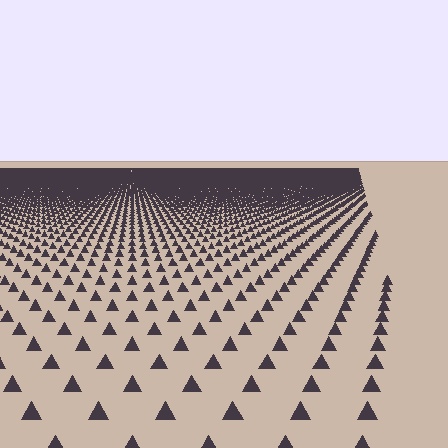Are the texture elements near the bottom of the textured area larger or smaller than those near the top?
Larger. Near the bottom, elements are closer to the viewer and appear at a bigger on-screen size.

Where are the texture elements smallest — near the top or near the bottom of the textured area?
Near the top.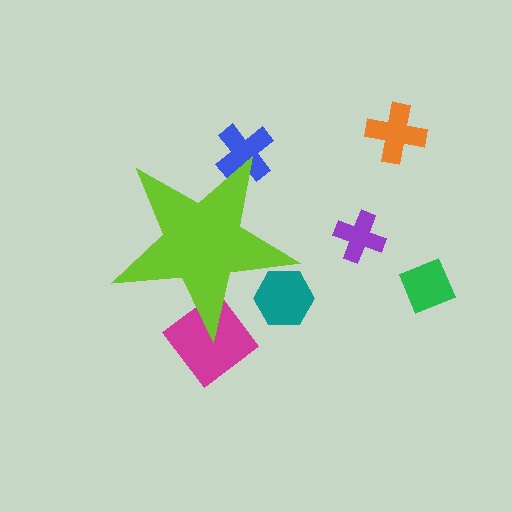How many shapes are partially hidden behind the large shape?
3 shapes are partially hidden.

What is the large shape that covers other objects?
A lime star.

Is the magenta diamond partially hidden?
Yes, the magenta diamond is partially hidden behind the lime star.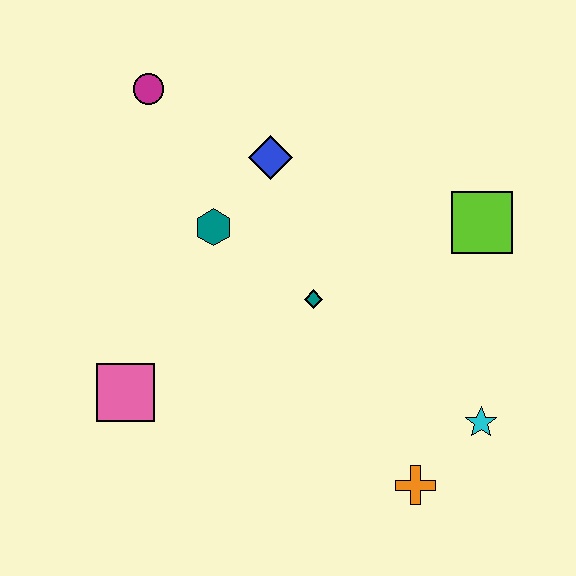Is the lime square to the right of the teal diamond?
Yes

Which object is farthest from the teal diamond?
The magenta circle is farthest from the teal diamond.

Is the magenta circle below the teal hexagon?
No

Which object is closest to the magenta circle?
The blue diamond is closest to the magenta circle.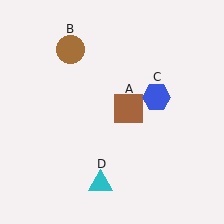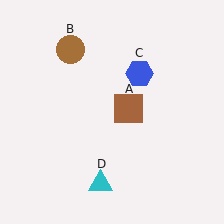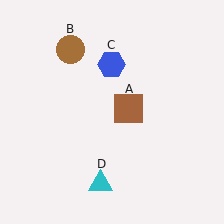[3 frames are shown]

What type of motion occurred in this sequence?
The blue hexagon (object C) rotated counterclockwise around the center of the scene.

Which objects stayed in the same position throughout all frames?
Brown square (object A) and brown circle (object B) and cyan triangle (object D) remained stationary.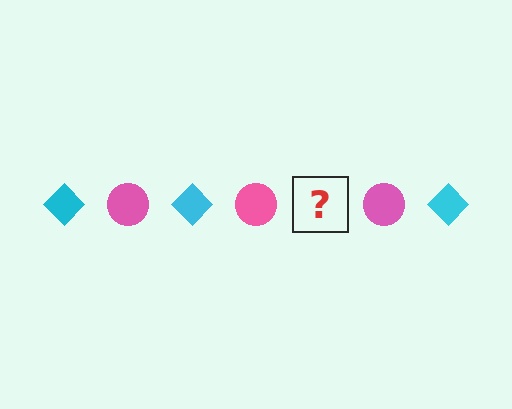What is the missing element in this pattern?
The missing element is a cyan diamond.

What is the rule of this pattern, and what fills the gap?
The rule is that the pattern alternates between cyan diamond and pink circle. The gap should be filled with a cyan diamond.